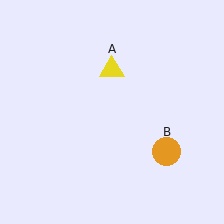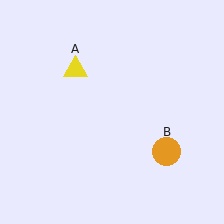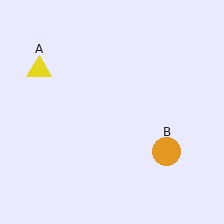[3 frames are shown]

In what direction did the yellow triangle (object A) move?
The yellow triangle (object A) moved left.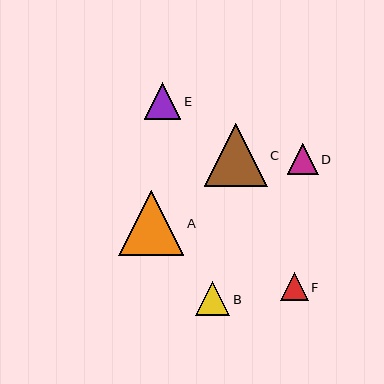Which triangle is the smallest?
Triangle F is the smallest with a size of approximately 28 pixels.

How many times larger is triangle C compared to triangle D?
Triangle C is approximately 2.1 times the size of triangle D.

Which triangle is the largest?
Triangle A is the largest with a size of approximately 65 pixels.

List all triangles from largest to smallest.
From largest to smallest: A, C, E, B, D, F.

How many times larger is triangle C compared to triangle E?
Triangle C is approximately 1.7 times the size of triangle E.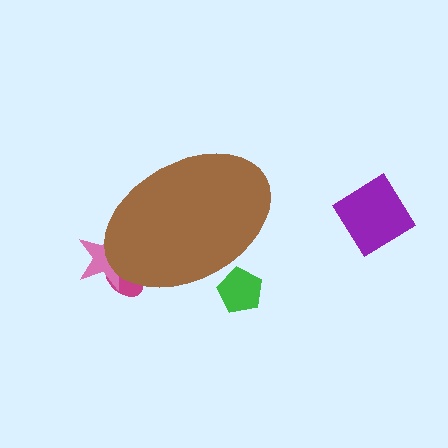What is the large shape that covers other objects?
A brown ellipse.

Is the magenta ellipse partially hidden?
Yes, the magenta ellipse is partially hidden behind the brown ellipse.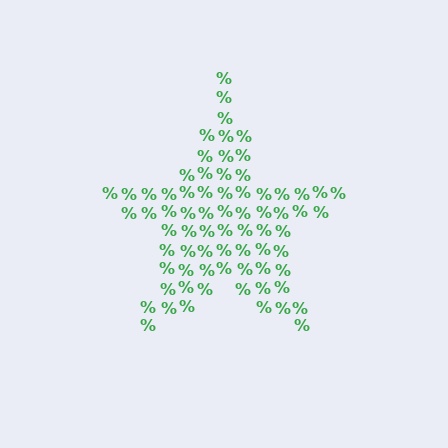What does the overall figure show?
The overall figure shows a star.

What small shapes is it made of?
It is made of small percent signs.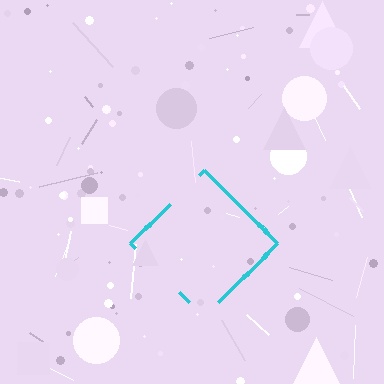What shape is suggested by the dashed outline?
The dashed outline suggests a diamond.